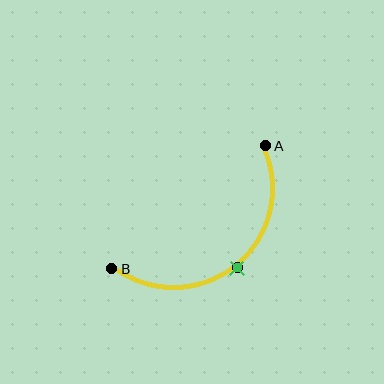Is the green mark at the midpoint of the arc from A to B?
Yes. The green mark lies on the arc at equal arc-length from both A and B — it is the arc midpoint.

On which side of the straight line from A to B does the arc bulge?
The arc bulges below and to the right of the straight line connecting A and B.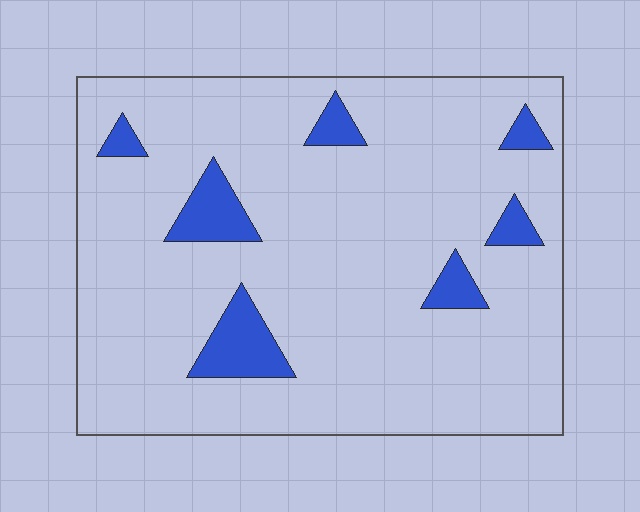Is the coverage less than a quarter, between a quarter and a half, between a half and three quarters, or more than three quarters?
Less than a quarter.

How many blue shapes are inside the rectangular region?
7.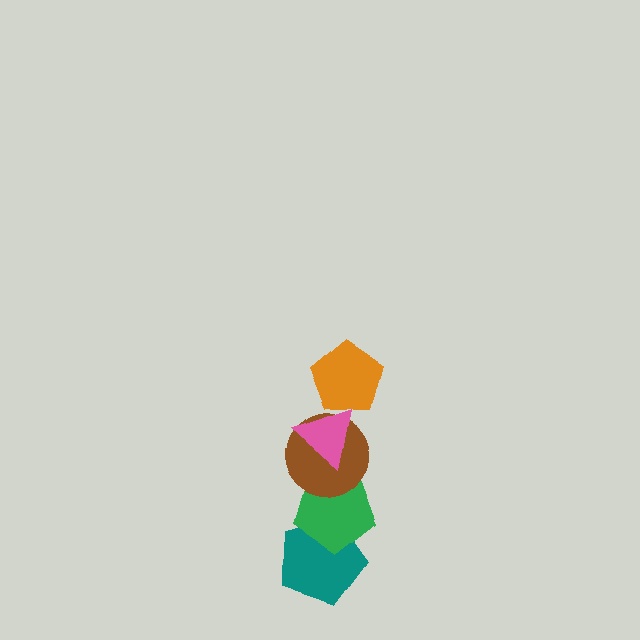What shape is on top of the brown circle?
The pink triangle is on top of the brown circle.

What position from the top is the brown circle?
The brown circle is 3rd from the top.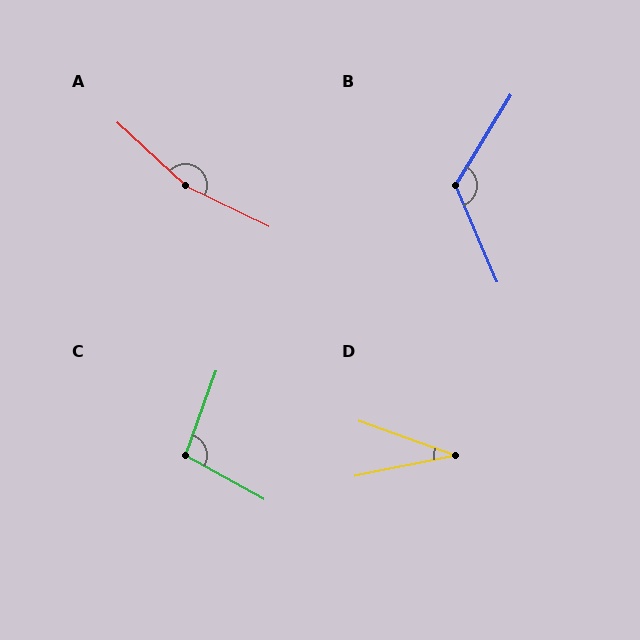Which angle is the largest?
A, at approximately 163 degrees.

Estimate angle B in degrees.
Approximately 125 degrees.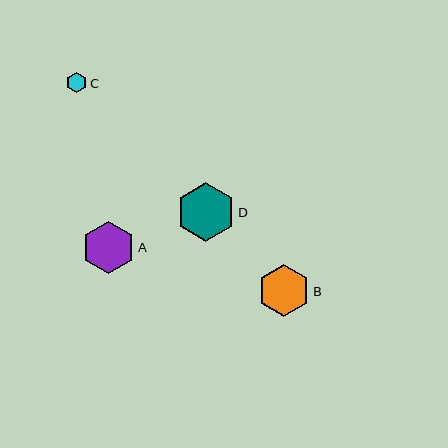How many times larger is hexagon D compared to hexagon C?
Hexagon D is approximately 2.9 times the size of hexagon C.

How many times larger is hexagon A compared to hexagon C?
Hexagon A is approximately 2.6 times the size of hexagon C.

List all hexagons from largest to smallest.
From largest to smallest: D, A, B, C.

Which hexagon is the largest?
Hexagon D is the largest with a size of approximately 59 pixels.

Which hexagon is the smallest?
Hexagon C is the smallest with a size of approximately 20 pixels.